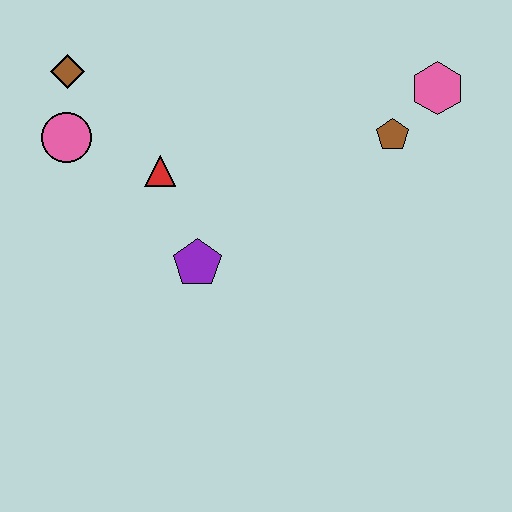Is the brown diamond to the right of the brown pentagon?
No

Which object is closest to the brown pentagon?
The pink hexagon is closest to the brown pentagon.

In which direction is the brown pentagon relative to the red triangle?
The brown pentagon is to the right of the red triangle.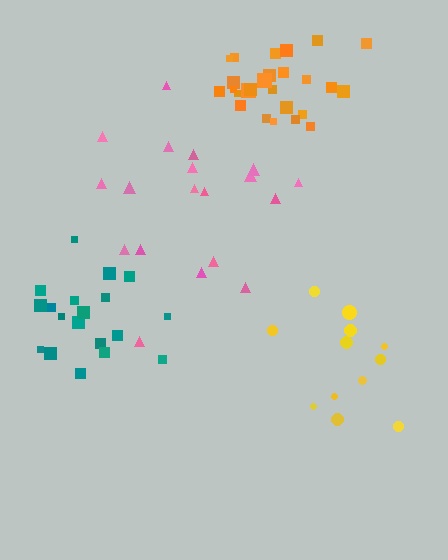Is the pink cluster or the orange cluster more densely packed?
Orange.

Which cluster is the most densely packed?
Orange.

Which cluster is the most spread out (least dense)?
Pink.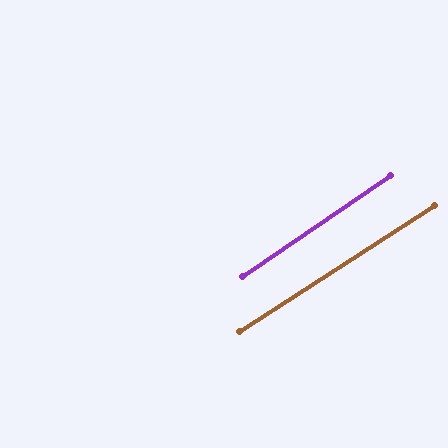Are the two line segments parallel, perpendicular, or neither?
Parallel — their directions differ by only 1.2°.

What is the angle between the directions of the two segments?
Approximately 1 degree.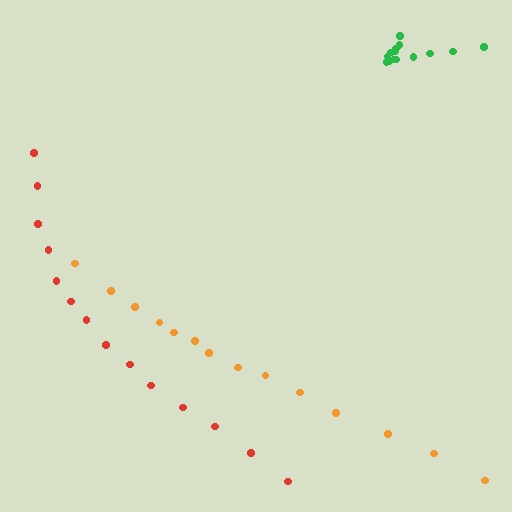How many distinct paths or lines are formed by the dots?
There are 3 distinct paths.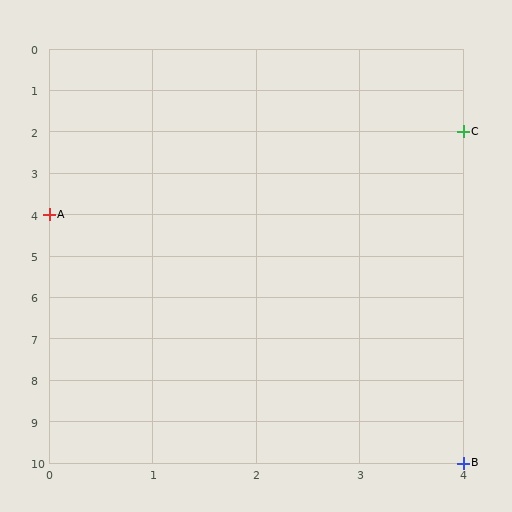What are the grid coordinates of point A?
Point A is at grid coordinates (0, 4).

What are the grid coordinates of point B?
Point B is at grid coordinates (4, 10).